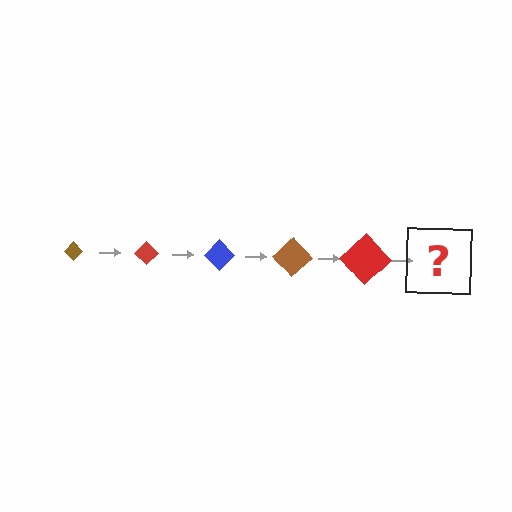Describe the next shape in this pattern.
It should be a blue diamond, larger than the previous one.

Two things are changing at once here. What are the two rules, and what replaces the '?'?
The two rules are that the diamond grows larger each step and the color cycles through brown, red, and blue. The '?' should be a blue diamond, larger than the previous one.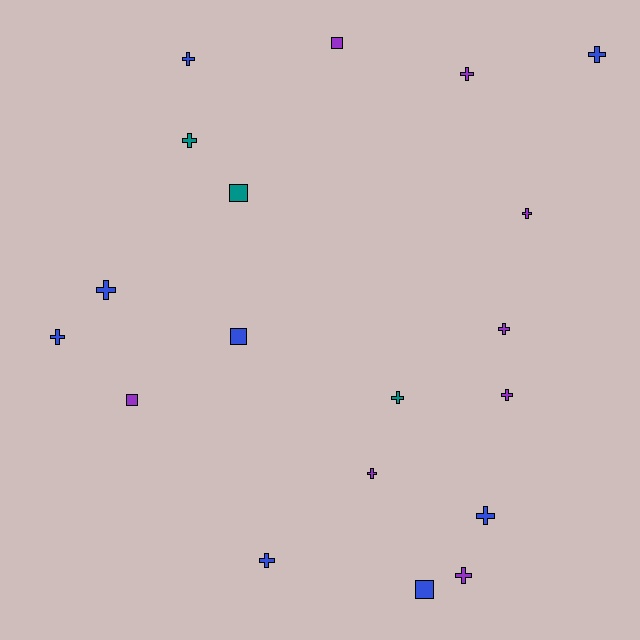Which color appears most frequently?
Blue, with 8 objects.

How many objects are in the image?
There are 19 objects.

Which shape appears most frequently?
Cross, with 14 objects.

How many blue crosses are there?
There are 6 blue crosses.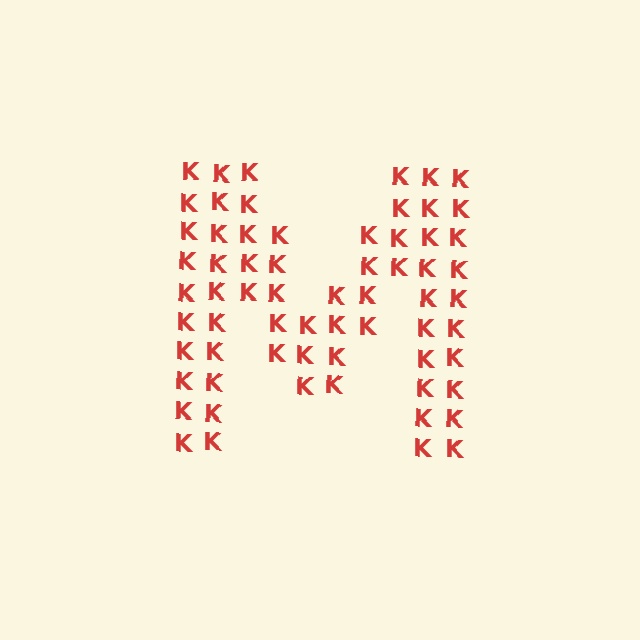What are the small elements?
The small elements are letter K's.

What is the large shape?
The large shape is the letter M.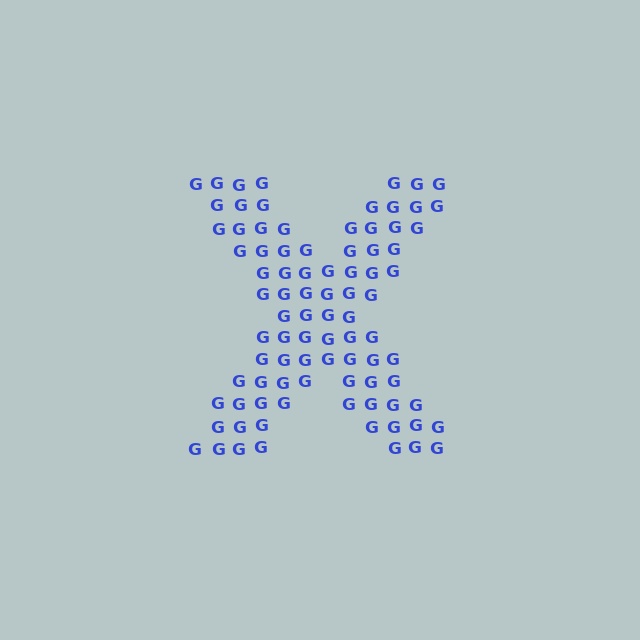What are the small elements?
The small elements are letter G's.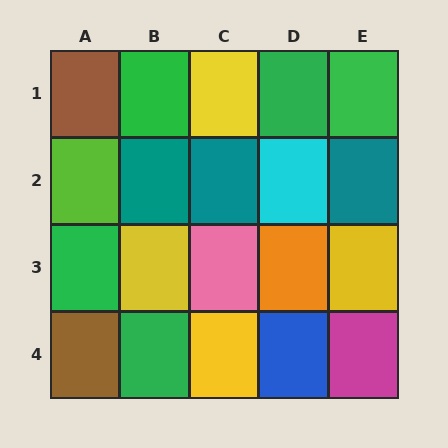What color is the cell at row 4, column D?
Blue.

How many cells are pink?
1 cell is pink.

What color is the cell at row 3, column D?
Orange.